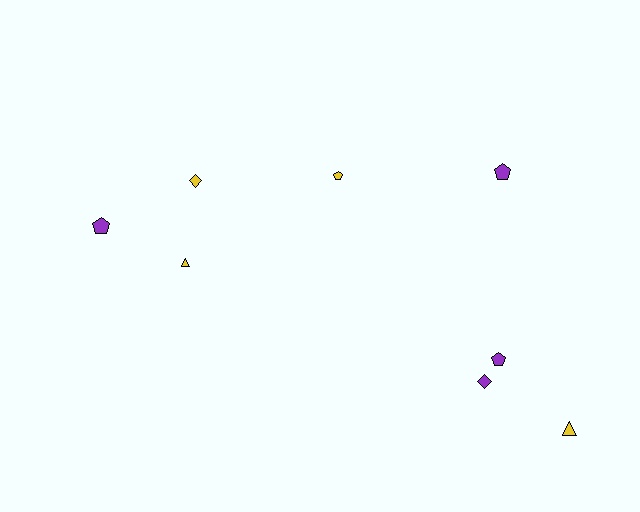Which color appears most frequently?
Purple, with 4 objects.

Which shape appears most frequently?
Pentagon, with 4 objects.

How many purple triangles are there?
There are no purple triangles.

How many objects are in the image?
There are 8 objects.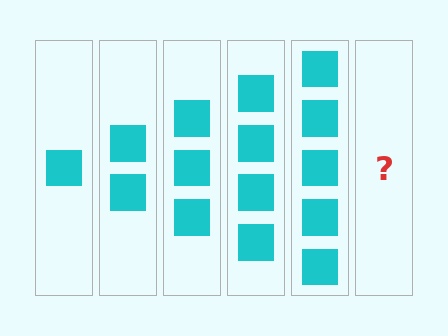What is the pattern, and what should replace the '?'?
The pattern is that each step adds one more square. The '?' should be 6 squares.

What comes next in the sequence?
The next element should be 6 squares.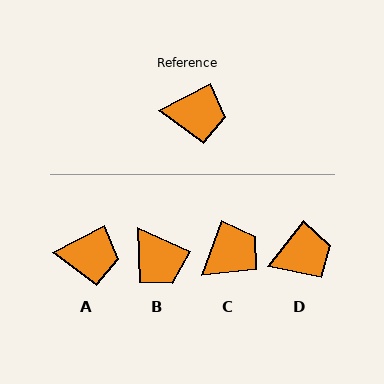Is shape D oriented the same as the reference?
No, it is off by about 25 degrees.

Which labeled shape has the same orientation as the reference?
A.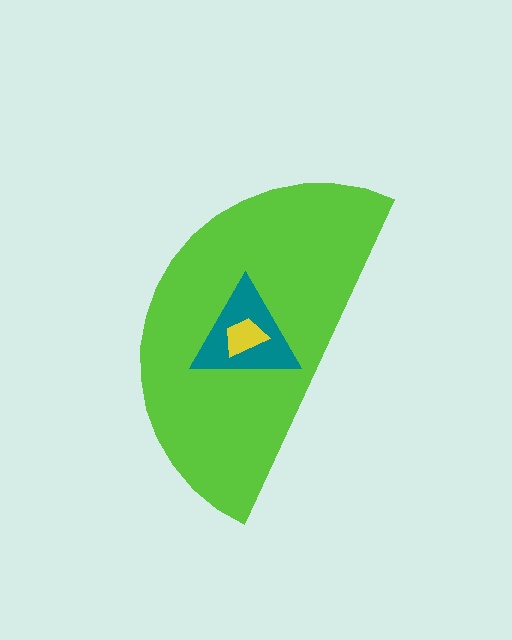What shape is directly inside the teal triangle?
The yellow trapezoid.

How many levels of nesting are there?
3.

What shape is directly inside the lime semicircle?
The teal triangle.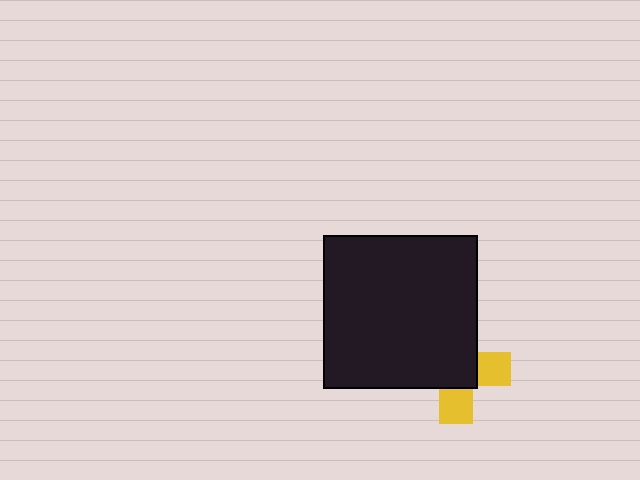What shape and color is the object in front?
The object in front is a black square.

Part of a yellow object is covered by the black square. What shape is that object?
It is a cross.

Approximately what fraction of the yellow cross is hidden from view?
Roughly 63% of the yellow cross is hidden behind the black square.